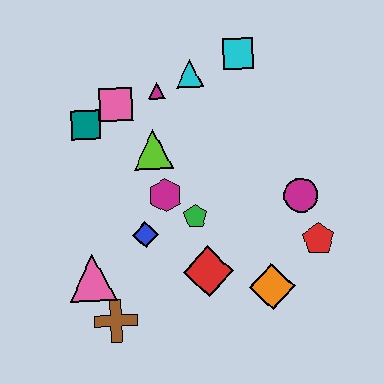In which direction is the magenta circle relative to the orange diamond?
The magenta circle is above the orange diamond.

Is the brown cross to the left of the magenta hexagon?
Yes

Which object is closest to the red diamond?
The green pentagon is closest to the red diamond.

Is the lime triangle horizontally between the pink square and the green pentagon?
Yes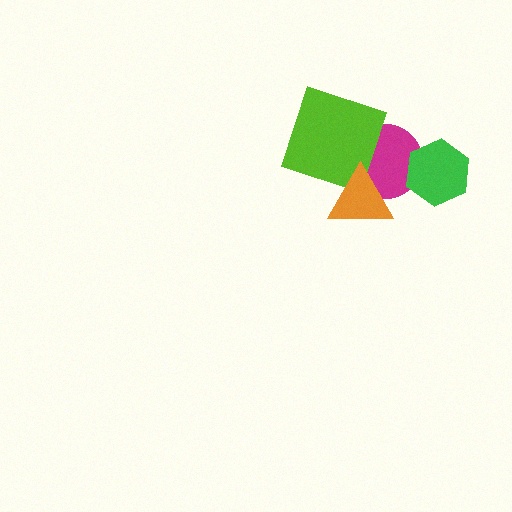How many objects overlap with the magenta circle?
3 objects overlap with the magenta circle.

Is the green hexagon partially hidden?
No, no other shape covers it.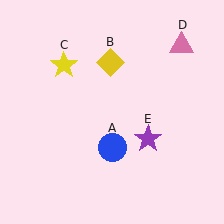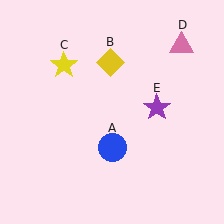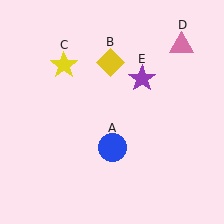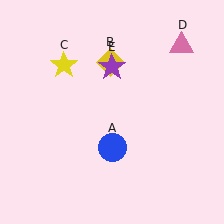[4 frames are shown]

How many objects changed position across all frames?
1 object changed position: purple star (object E).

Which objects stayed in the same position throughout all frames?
Blue circle (object A) and yellow diamond (object B) and yellow star (object C) and pink triangle (object D) remained stationary.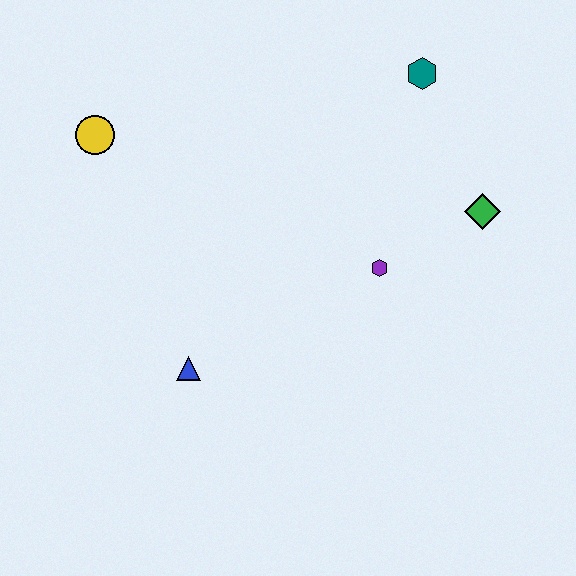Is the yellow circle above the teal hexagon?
No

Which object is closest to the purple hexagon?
The green diamond is closest to the purple hexagon.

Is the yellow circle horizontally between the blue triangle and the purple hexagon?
No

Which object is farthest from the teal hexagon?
The blue triangle is farthest from the teal hexagon.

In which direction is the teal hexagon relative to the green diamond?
The teal hexagon is above the green diamond.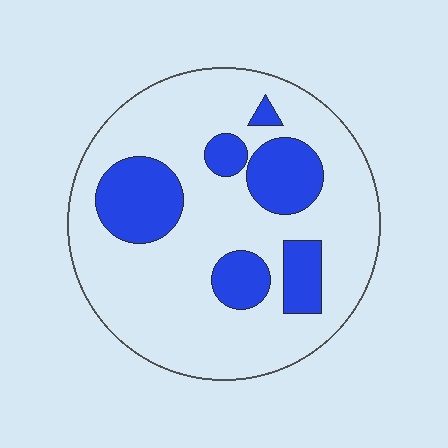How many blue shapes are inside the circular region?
6.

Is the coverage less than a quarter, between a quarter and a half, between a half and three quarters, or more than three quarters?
Less than a quarter.